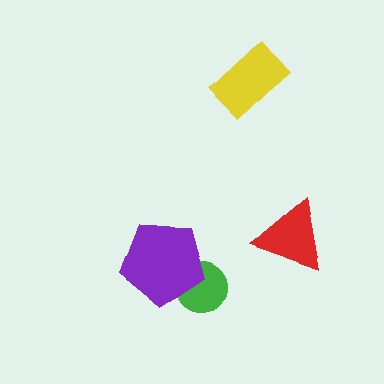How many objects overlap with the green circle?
1 object overlaps with the green circle.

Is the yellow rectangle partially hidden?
No, no other shape covers it.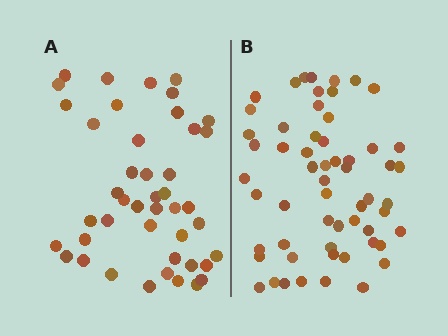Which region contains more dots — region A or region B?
Region B (the right region) has more dots.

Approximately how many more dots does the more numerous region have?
Region B has approximately 15 more dots than region A.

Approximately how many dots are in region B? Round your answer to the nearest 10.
About 60 dots. (The exact count is 58, which rounds to 60.)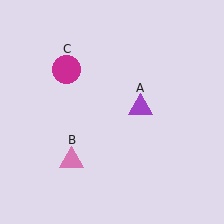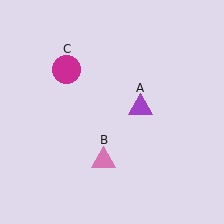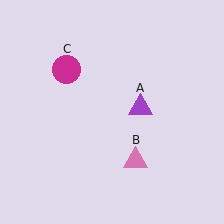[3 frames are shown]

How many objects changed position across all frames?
1 object changed position: pink triangle (object B).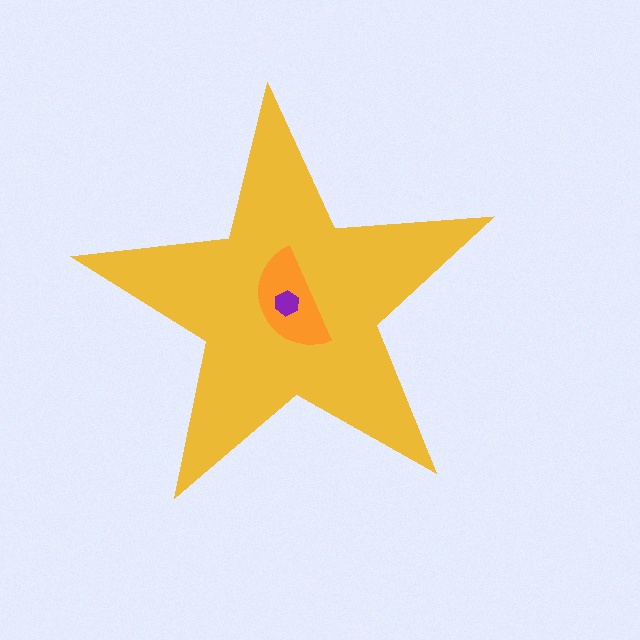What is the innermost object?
The purple hexagon.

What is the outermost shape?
The yellow star.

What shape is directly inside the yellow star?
The orange semicircle.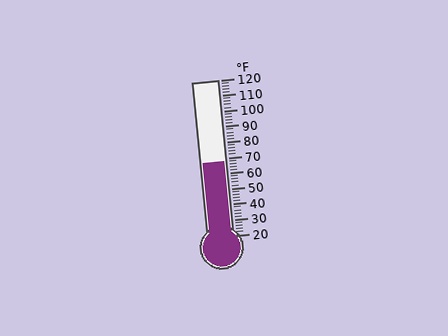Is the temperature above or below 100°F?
The temperature is below 100°F.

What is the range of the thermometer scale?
The thermometer scale ranges from 20°F to 120°F.